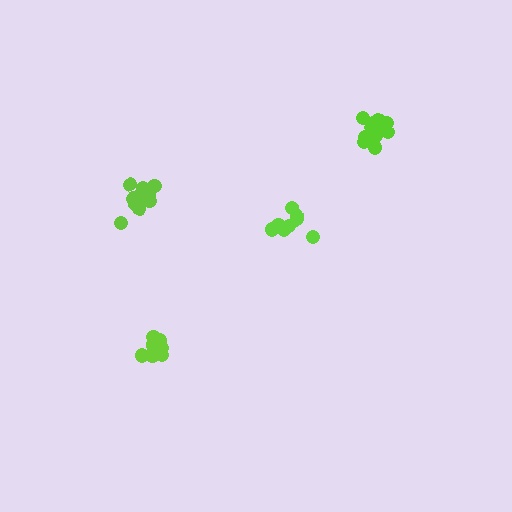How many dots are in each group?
Group 1: 11 dots, Group 2: 12 dots, Group 3: 12 dots, Group 4: 8 dots (43 total).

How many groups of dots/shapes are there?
There are 4 groups.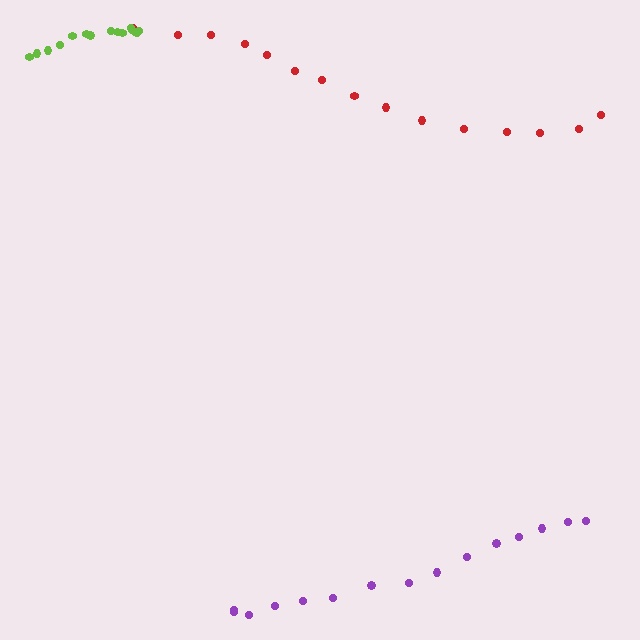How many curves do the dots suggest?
There are 3 distinct paths.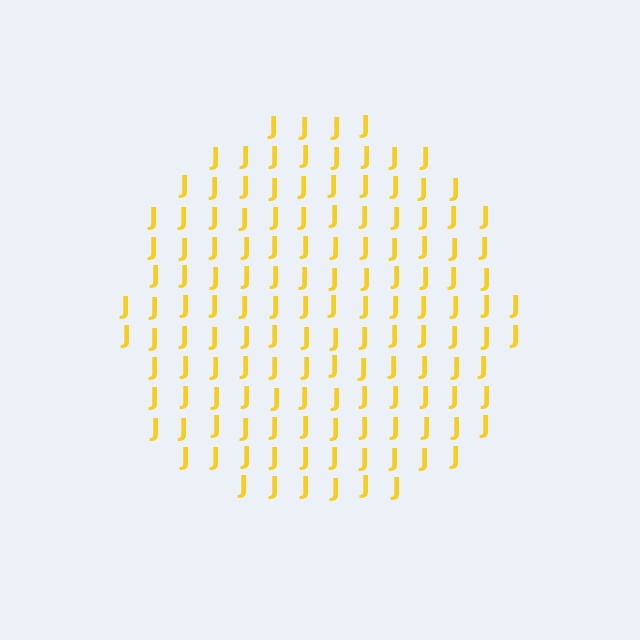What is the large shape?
The large shape is a circle.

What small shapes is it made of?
It is made of small letter J's.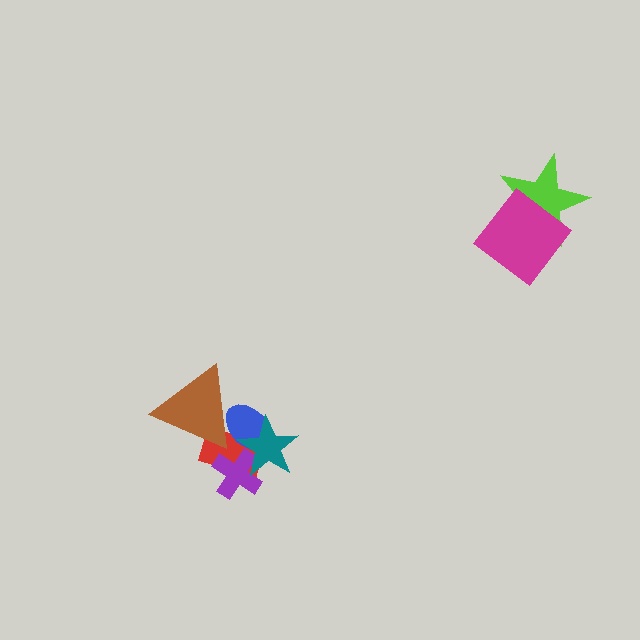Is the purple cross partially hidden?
Yes, it is partially covered by another shape.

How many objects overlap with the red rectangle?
4 objects overlap with the red rectangle.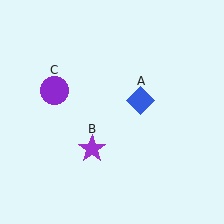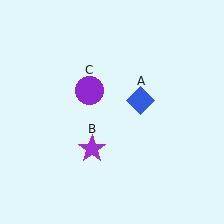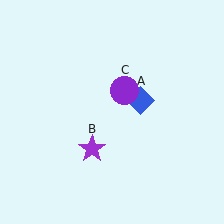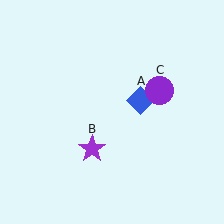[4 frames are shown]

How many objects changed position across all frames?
1 object changed position: purple circle (object C).